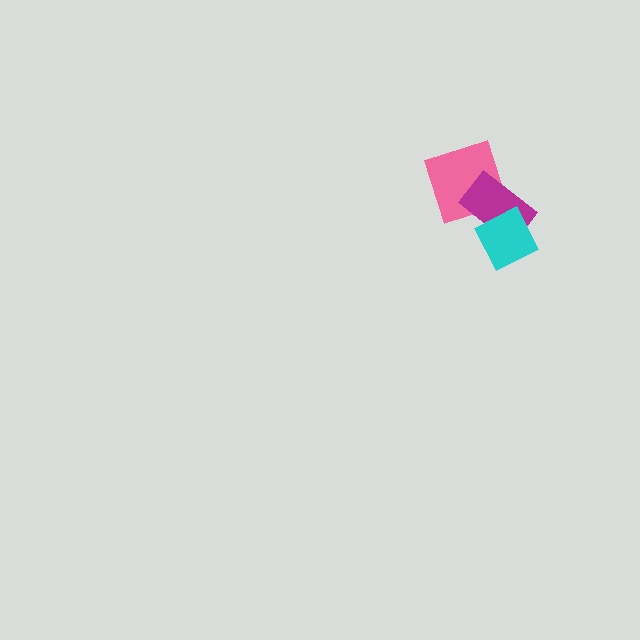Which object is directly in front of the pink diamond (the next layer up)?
The magenta rectangle is directly in front of the pink diamond.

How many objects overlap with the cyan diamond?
2 objects overlap with the cyan diamond.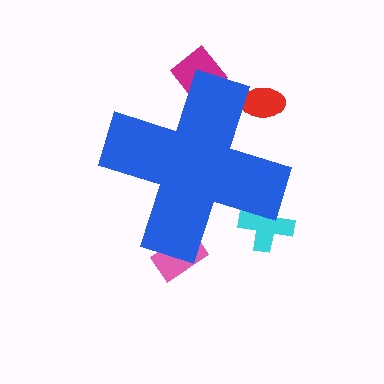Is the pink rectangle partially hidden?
Yes, the pink rectangle is partially hidden behind the blue cross.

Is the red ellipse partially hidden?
Yes, the red ellipse is partially hidden behind the blue cross.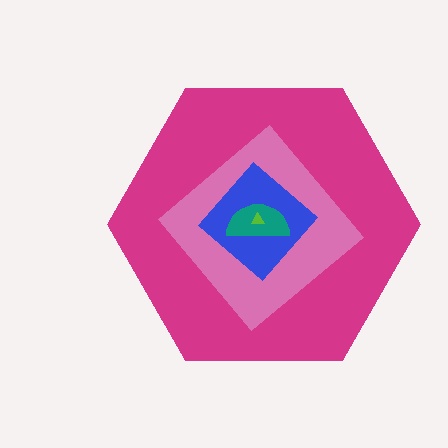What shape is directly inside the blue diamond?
The teal semicircle.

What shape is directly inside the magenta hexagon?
The pink diamond.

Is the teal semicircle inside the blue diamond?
Yes.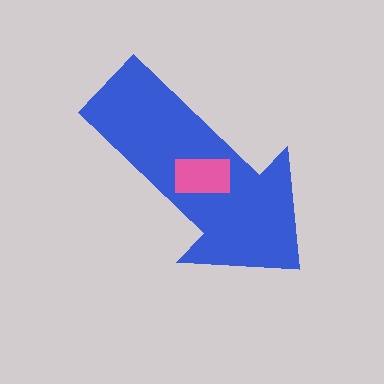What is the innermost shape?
The pink rectangle.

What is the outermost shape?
The blue arrow.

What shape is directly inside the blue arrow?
The pink rectangle.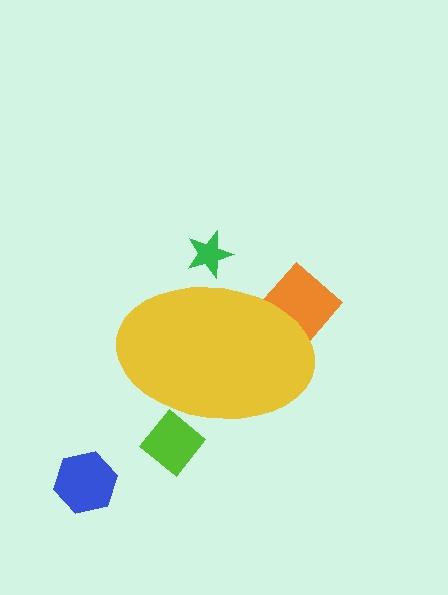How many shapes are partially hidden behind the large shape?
3 shapes are partially hidden.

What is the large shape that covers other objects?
A yellow ellipse.